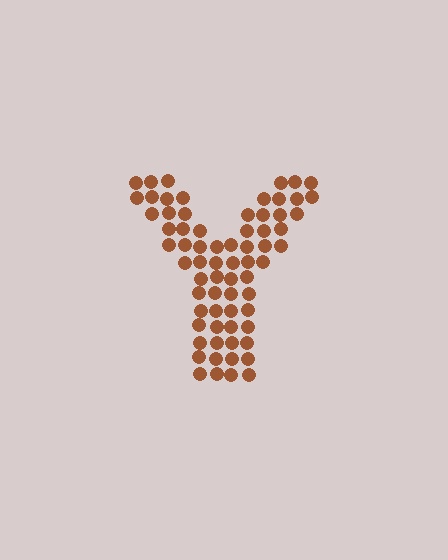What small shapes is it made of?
It is made of small circles.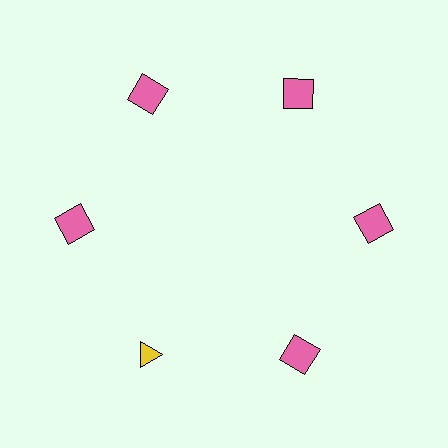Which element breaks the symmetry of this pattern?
The yellow triangle at roughly the 7 o'clock position breaks the symmetry. All other shapes are pink squares.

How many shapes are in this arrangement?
There are 6 shapes arranged in a ring pattern.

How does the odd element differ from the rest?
It differs in both color (yellow instead of pink) and shape (triangle instead of square).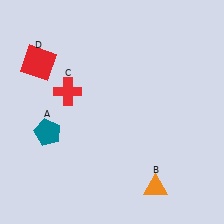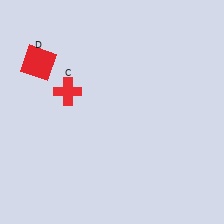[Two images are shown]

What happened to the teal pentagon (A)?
The teal pentagon (A) was removed in Image 2. It was in the bottom-left area of Image 1.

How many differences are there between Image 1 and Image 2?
There are 2 differences between the two images.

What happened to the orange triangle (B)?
The orange triangle (B) was removed in Image 2. It was in the bottom-right area of Image 1.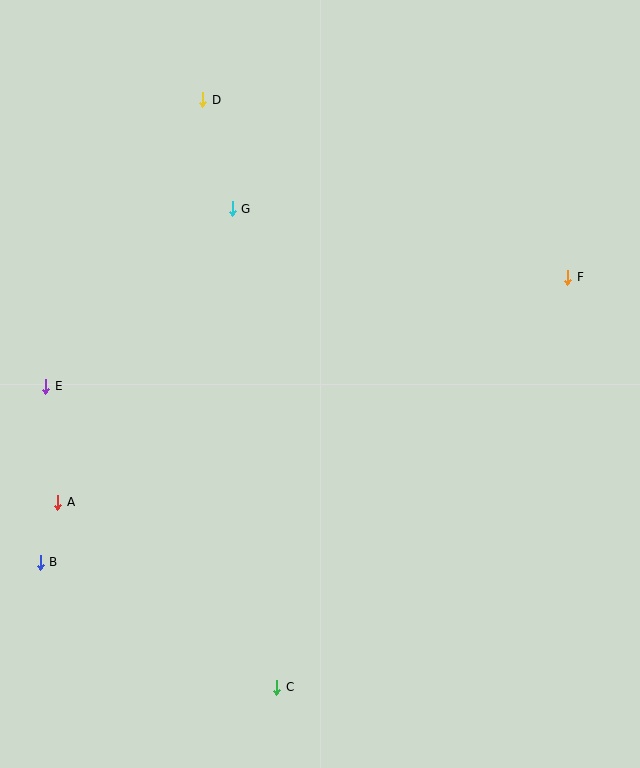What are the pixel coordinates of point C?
Point C is at (277, 687).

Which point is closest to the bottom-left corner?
Point B is closest to the bottom-left corner.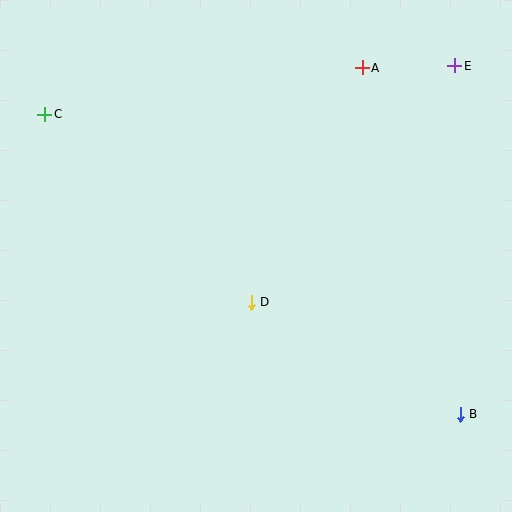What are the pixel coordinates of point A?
Point A is at (362, 68).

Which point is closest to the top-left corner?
Point C is closest to the top-left corner.